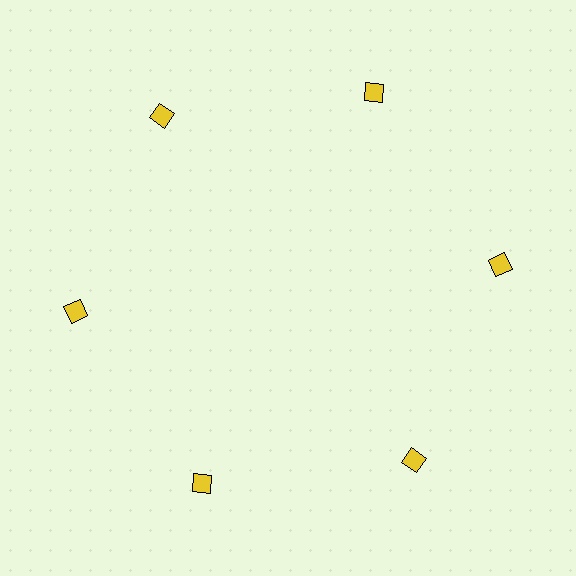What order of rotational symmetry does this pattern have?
This pattern has 6-fold rotational symmetry.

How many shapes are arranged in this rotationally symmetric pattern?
There are 6 shapes, arranged in 6 groups of 1.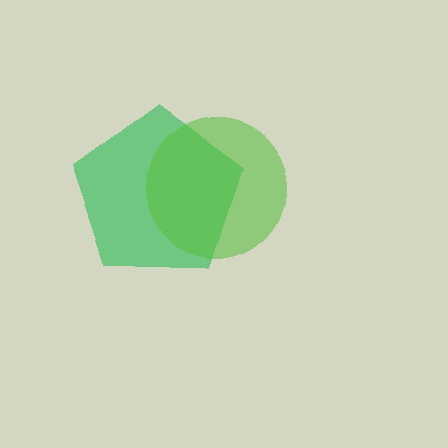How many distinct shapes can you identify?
There are 2 distinct shapes: a green pentagon, a lime circle.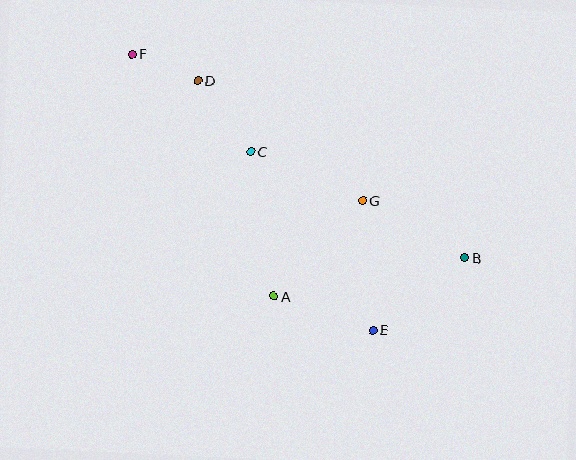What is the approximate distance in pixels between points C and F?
The distance between C and F is approximately 154 pixels.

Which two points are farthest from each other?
Points B and F are farthest from each other.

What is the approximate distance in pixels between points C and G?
The distance between C and G is approximately 122 pixels.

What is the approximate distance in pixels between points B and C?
The distance between B and C is approximately 239 pixels.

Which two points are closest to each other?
Points D and F are closest to each other.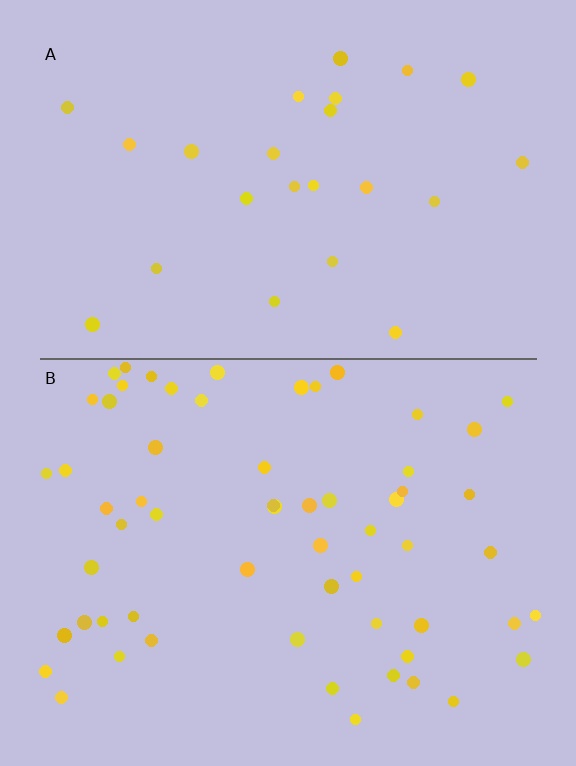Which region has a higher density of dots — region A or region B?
B (the bottom).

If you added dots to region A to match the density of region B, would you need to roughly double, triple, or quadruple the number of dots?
Approximately double.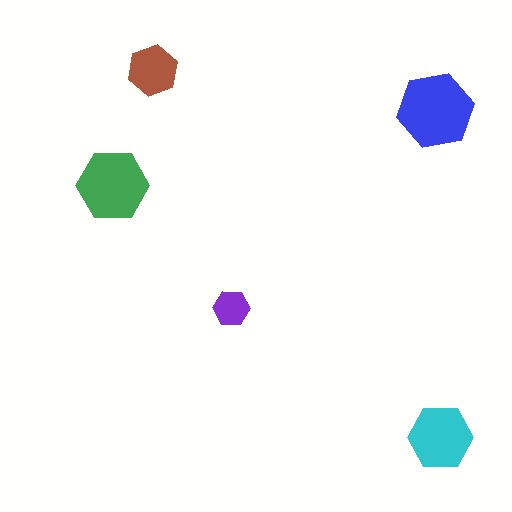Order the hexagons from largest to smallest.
the blue one, the green one, the cyan one, the brown one, the purple one.